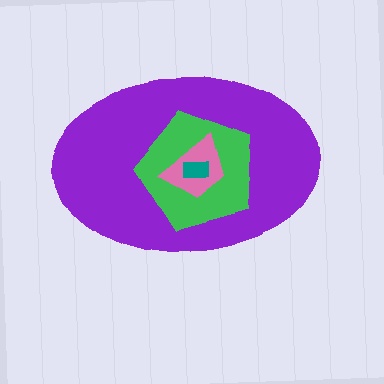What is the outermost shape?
The purple ellipse.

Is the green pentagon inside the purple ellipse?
Yes.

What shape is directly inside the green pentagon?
The pink trapezoid.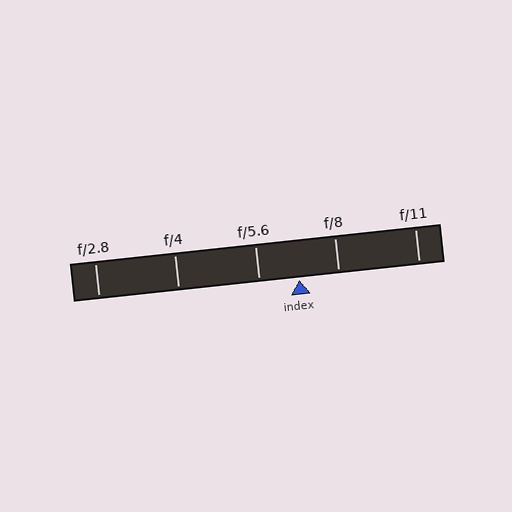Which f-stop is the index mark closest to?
The index mark is closest to f/5.6.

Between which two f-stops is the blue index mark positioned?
The index mark is between f/5.6 and f/8.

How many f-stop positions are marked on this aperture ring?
There are 5 f-stop positions marked.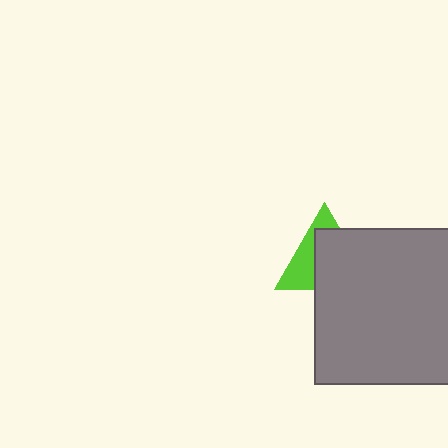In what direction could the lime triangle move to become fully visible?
The lime triangle could move toward the upper-left. That would shift it out from behind the gray square entirely.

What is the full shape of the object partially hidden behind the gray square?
The partially hidden object is a lime triangle.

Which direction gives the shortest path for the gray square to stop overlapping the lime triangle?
Moving toward the lower-right gives the shortest separation.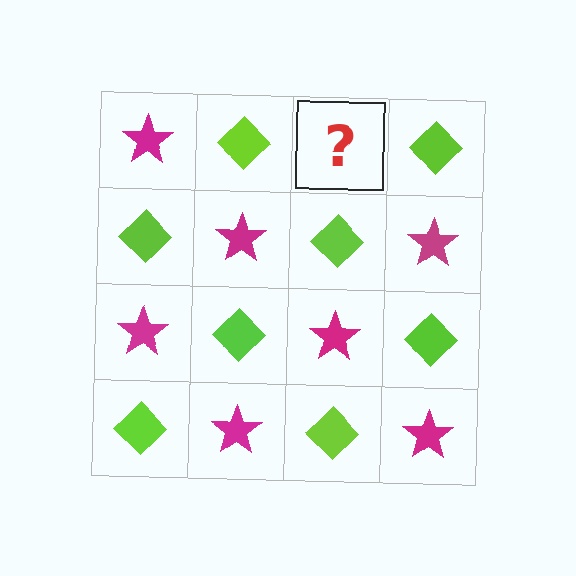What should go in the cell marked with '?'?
The missing cell should contain a magenta star.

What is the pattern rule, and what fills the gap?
The rule is that it alternates magenta star and lime diamond in a checkerboard pattern. The gap should be filled with a magenta star.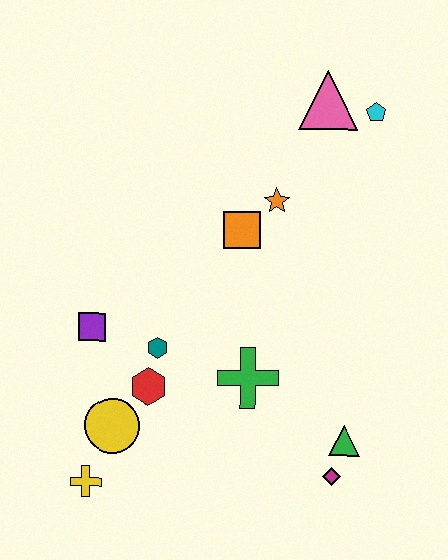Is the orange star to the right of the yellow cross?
Yes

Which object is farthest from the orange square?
The yellow cross is farthest from the orange square.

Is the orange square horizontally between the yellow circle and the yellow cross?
No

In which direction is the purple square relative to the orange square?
The purple square is to the left of the orange square.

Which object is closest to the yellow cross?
The yellow circle is closest to the yellow cross.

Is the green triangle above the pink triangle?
No